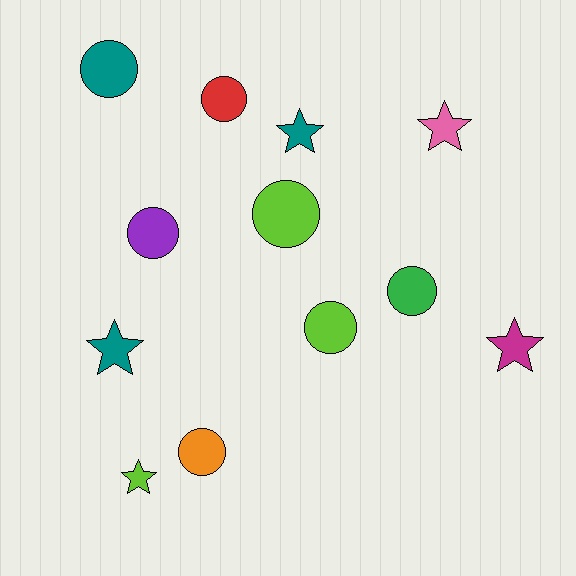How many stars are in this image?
There are 5 stars.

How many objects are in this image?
There are 12 objects.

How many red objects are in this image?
There is 1 red object.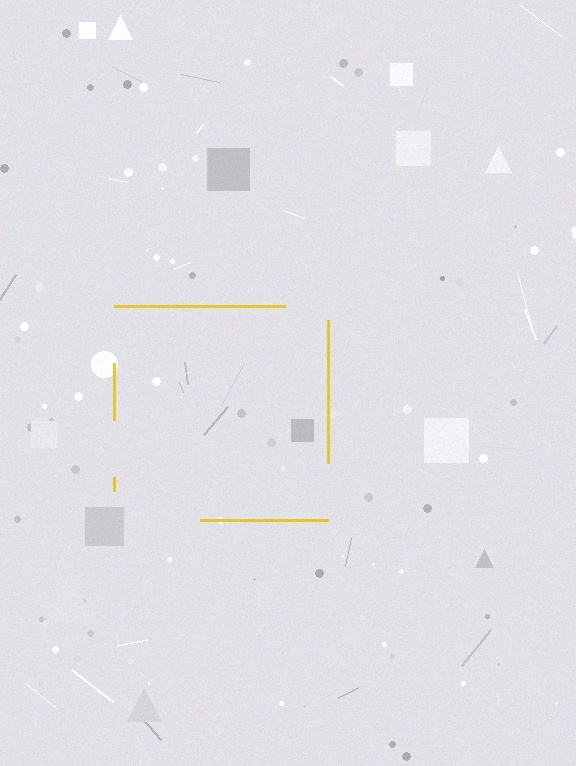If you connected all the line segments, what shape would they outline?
They would outline a square.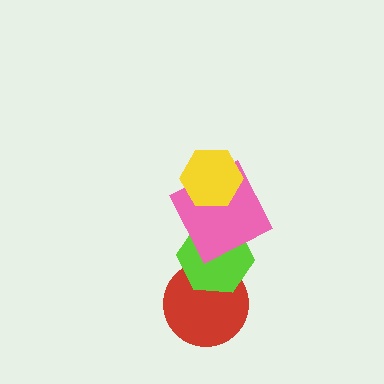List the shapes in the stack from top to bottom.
From top to bottom: the yellow hexagon, the pink square, the lime hexagon, the red circle.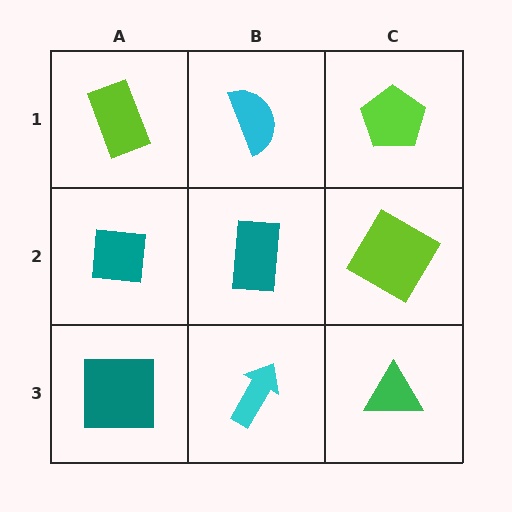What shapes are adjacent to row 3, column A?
A teal square (row 2, column A), a cyan arrow (row 3, column B).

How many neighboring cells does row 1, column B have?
3.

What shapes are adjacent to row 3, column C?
A lime diamond (row 2, column C), a cyan arrow (row 3, column B).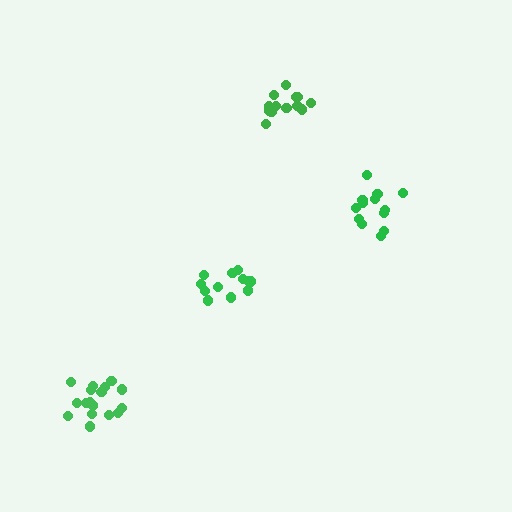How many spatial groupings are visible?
There are 4 spatial groupings.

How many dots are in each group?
Group 1: 13 dots, Group 2: 17 dots, Group 3: 13 dots, Group 4: 12 dots (55 total).